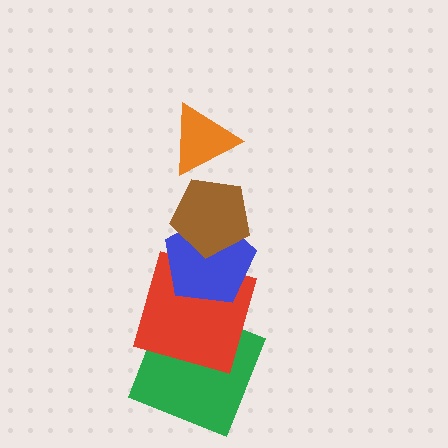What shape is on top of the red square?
The blue pentagon is on top of the red square.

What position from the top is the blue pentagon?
The blue pentagon is 3rd from the top.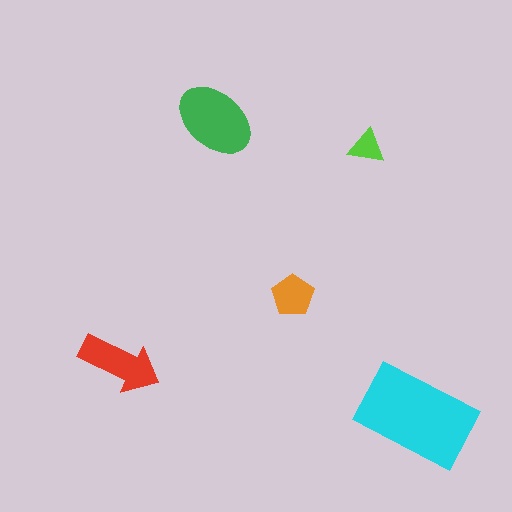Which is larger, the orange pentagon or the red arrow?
The red arrow.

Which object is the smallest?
The lime triangle.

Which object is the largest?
The cyan rectangle.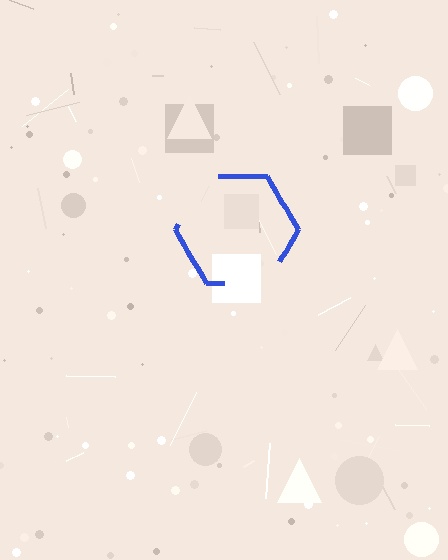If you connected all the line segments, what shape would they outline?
They would outline a hexagon.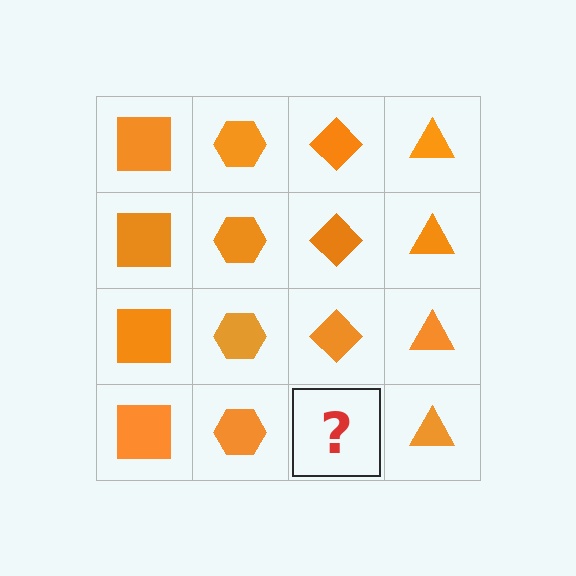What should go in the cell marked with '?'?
The missing cell should contain an orange diamond.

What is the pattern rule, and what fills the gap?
The rule is that each column has a consistent shape. The gap should be filled with an orange diamond.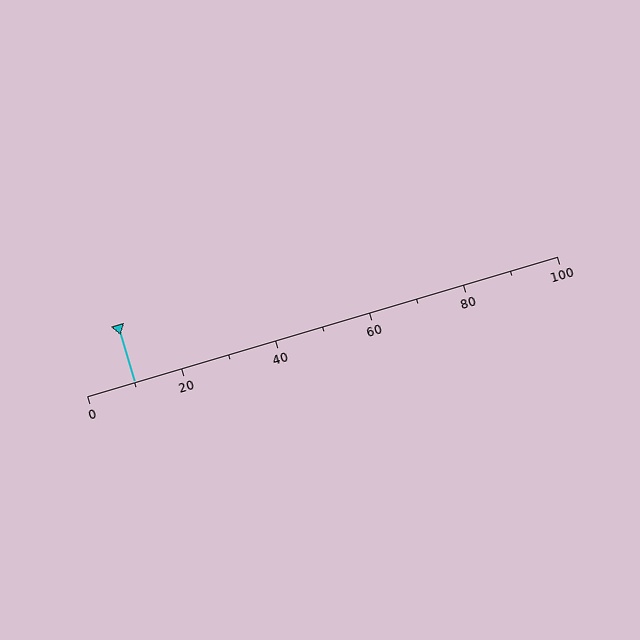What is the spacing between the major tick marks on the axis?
The major ticks are spaced 20 apart.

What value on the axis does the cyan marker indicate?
The marker indicates approximately 10.